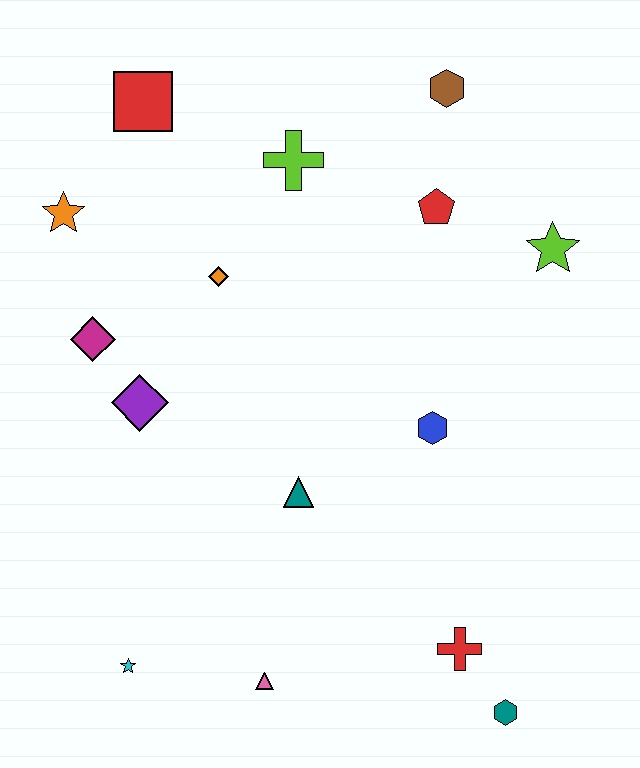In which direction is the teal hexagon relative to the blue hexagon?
The teal hexagon is below the blue hexagon.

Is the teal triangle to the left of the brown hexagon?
Yes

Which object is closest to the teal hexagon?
The red cross is closest to the teal hexagon.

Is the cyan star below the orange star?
Yes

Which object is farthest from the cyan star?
The brown hexagon is farthest from the cyan star.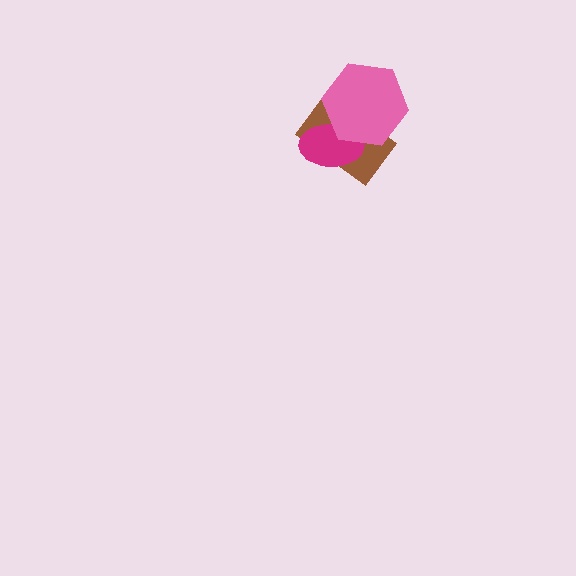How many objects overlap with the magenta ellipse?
2 objects overlap with the magenta ellipse.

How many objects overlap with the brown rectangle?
2 objects overlap with the brown rectangle.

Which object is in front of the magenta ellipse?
The pink hexagon is in front of the magenta ellipse.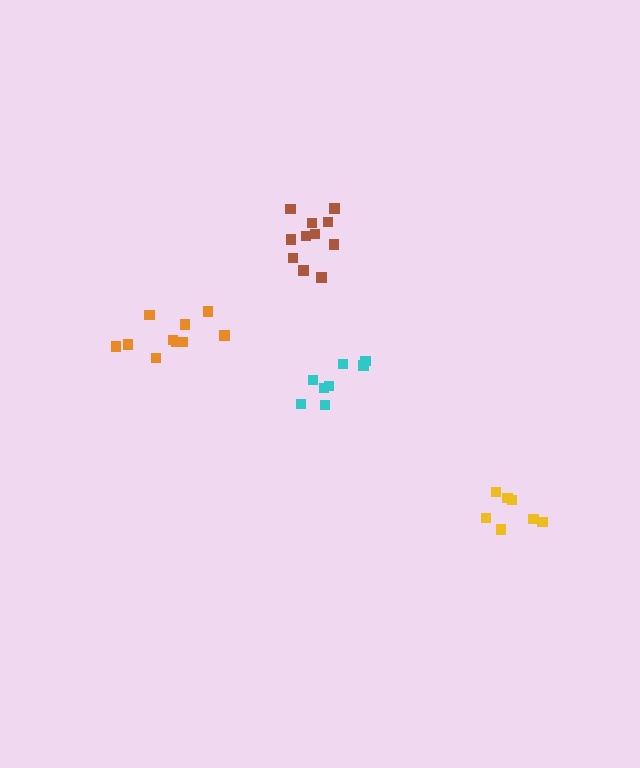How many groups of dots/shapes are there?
There are 4 groups.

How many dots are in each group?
Group 1: 7 dots, Group 2: 8 dots, Group 3: 10 dots, Group 4: 11 dots (36 total).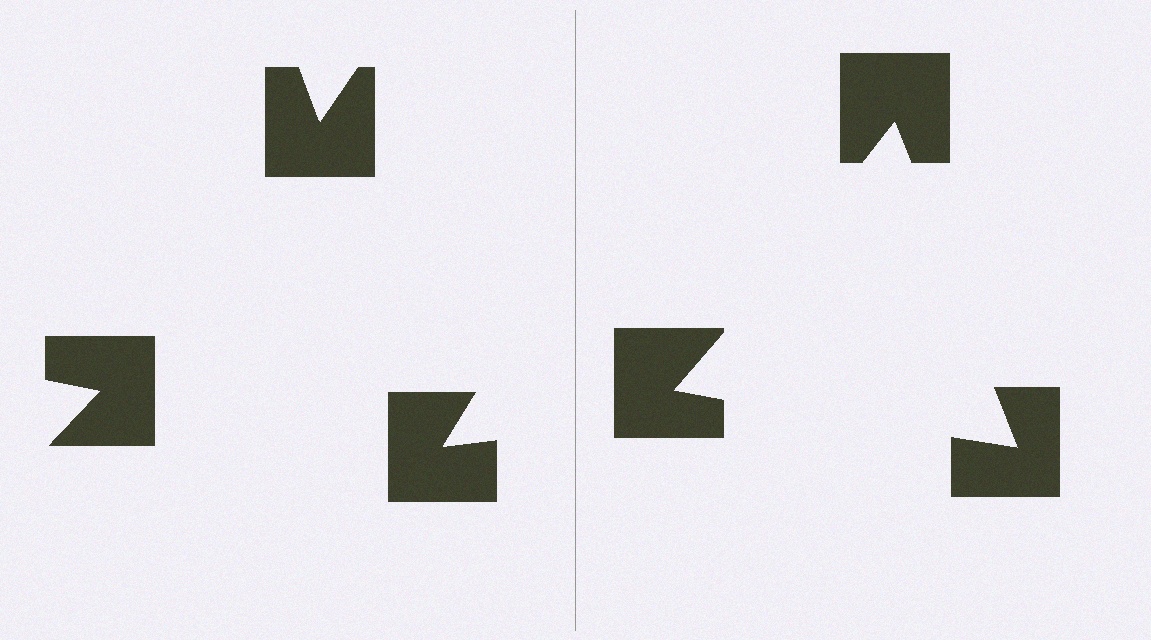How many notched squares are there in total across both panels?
6 — 3 on each side.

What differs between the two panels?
The notched squares are positioned identically on both sides; only the wedge orientations differ. On the right they align to a triangle; on the left they are misaligned.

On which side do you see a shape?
An illusory triangle appears on the right side. On the left side the wedge cuts are rotated, so no coherent shape forms.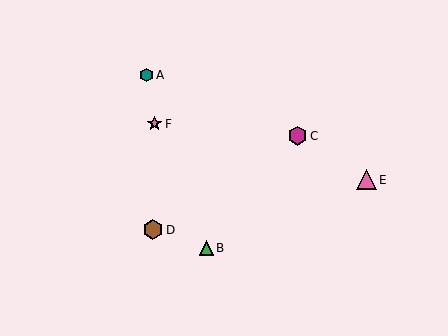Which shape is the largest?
The brown hexagon (labeled D) is the largest.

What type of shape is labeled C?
Shape C is a magenta hexagon.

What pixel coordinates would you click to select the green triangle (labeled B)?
Click at (206, 248) to select the green triangle B.